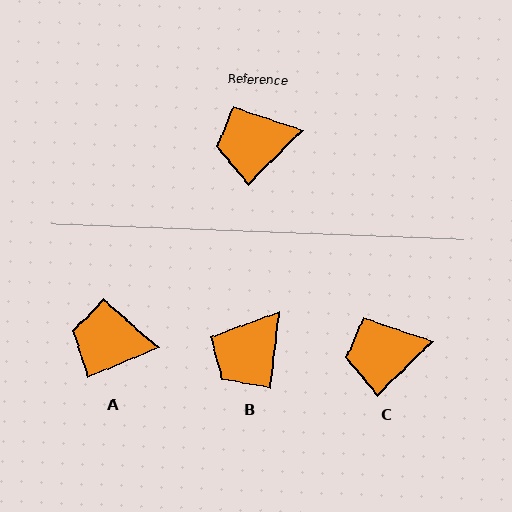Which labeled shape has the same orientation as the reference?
C.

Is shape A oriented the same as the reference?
No, it is off by about 22 degrees.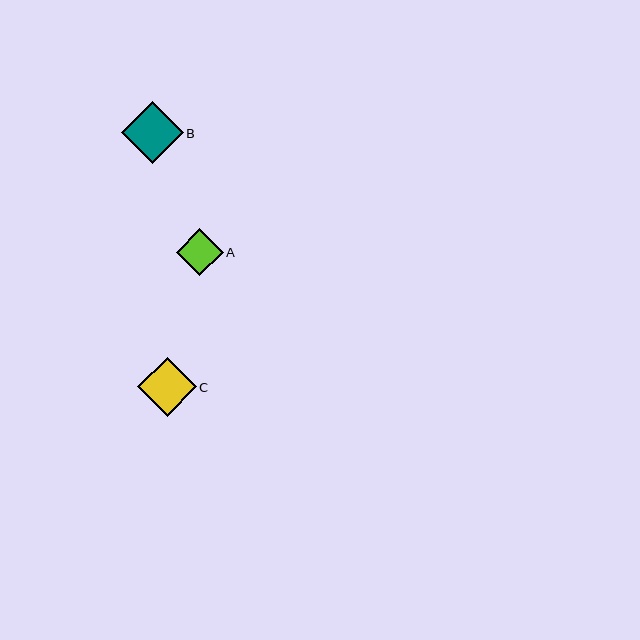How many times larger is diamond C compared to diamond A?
Diamond C is approximately 1.2 times the size of diamond A.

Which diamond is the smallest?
Diamond A is the smallest with a size of approximately 47 pixels.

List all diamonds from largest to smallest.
From largest to smallest: B, C, A.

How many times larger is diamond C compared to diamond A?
Diamond C is approximately 1.2 times the size of diamond A.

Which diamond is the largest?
Diamond B is the largest with a size of approximately 62 pixels.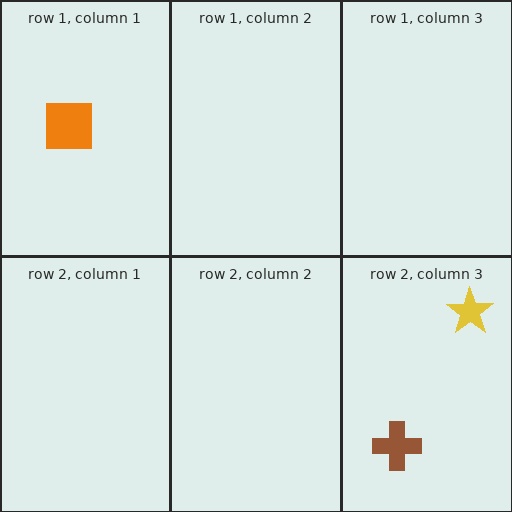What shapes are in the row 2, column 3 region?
The yellow star, the brown cross.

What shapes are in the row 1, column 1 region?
The orange square.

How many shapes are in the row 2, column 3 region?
2.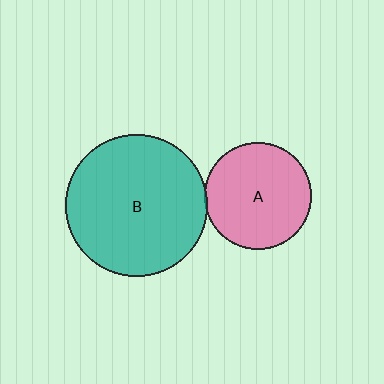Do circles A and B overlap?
Yes.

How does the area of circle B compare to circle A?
Approximately 1.8 times.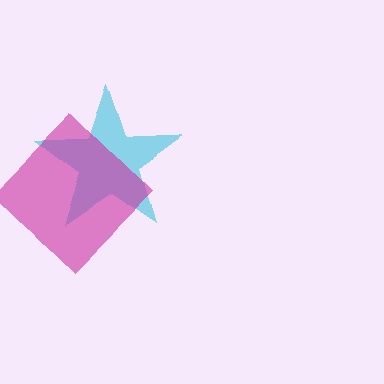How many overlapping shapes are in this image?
There are 2 overlapping shapes in the image.